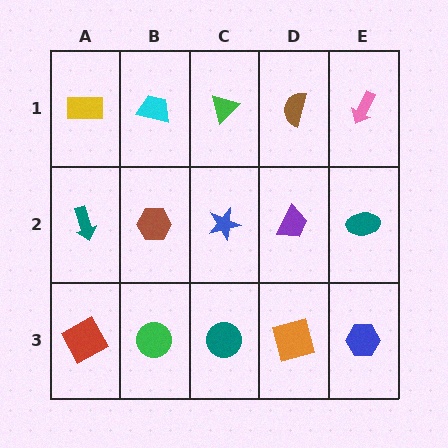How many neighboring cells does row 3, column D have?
3.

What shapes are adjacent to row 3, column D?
A purple trapezoid (row 2, column D), a teal circle (row 3, column C), a blue hexagon (row 3, column E).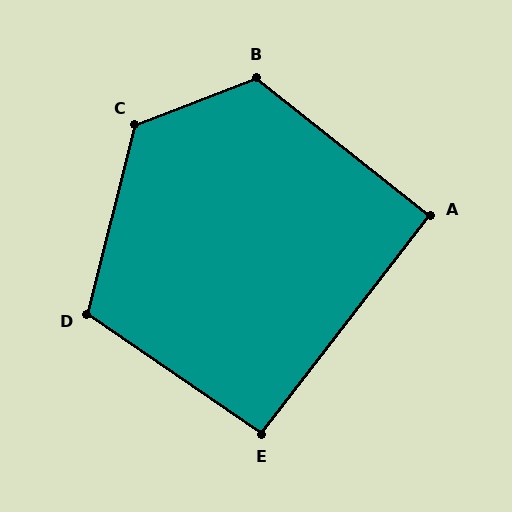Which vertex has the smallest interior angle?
A, at approximately 91 degrees.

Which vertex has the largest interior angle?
C, at approximately 125 degrees.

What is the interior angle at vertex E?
Approximately 93 degrees (approximately right).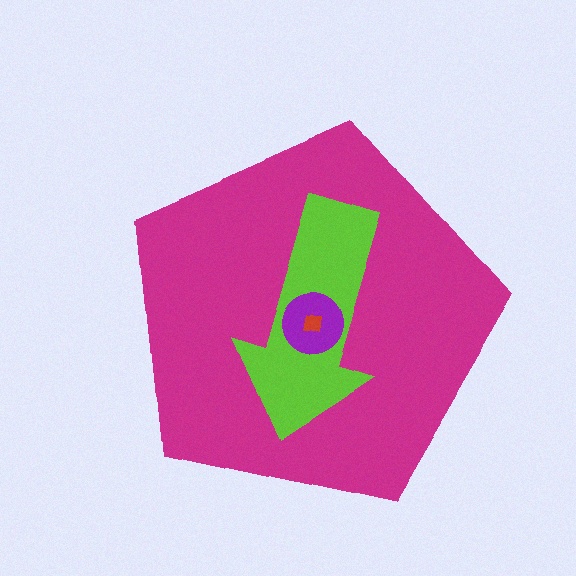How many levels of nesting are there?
4.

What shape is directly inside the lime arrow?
The purple circle.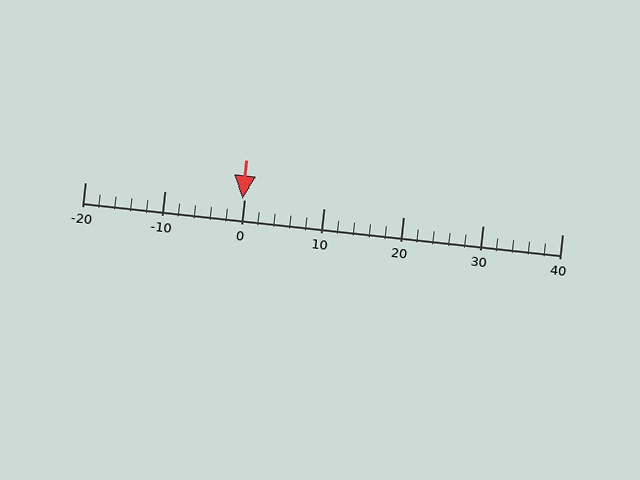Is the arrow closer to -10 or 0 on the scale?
The arrow is closer to 0.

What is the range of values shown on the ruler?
The ruler shows values from -20 to 40.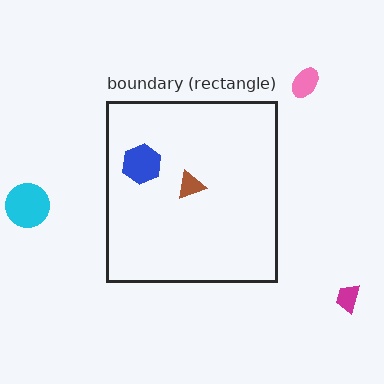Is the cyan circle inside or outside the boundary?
Outside.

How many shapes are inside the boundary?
2 inside, 3 outside.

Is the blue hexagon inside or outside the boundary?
Inside.